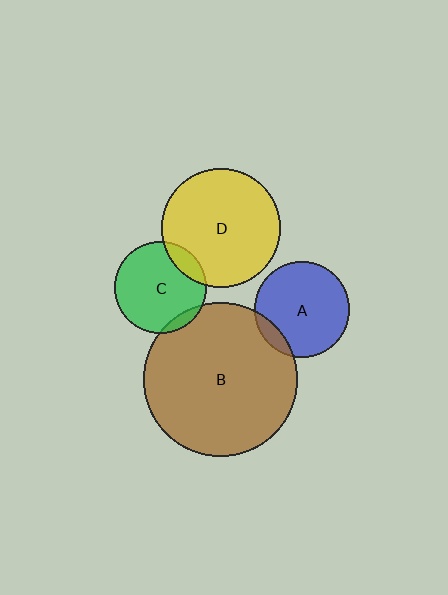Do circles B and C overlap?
Yes.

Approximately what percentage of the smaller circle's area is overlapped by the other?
Approximately 10%.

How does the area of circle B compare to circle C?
Approximately 2.8 times.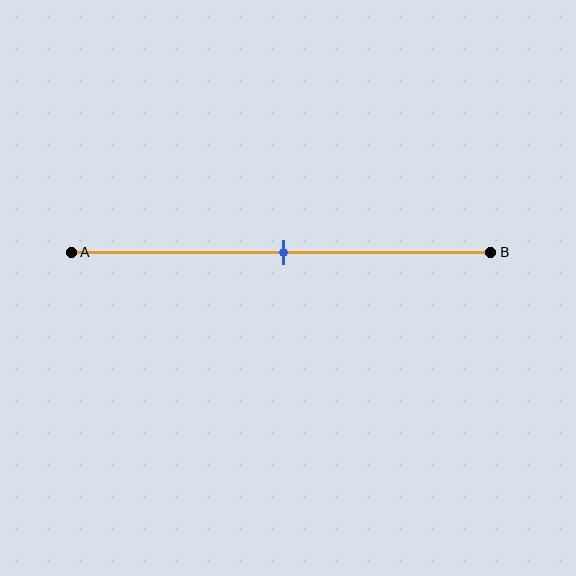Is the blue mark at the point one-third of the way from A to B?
No, the mark is at about 50% from A, not at the 33% one-third point.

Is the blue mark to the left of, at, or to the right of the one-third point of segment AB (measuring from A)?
The blue mark is to the right of the one-third point of segment AB.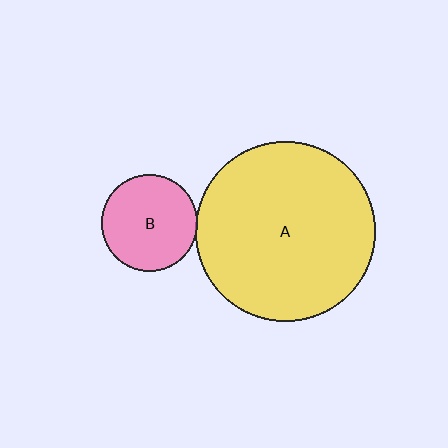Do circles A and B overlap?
Yes.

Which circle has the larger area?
Circle A (yellow).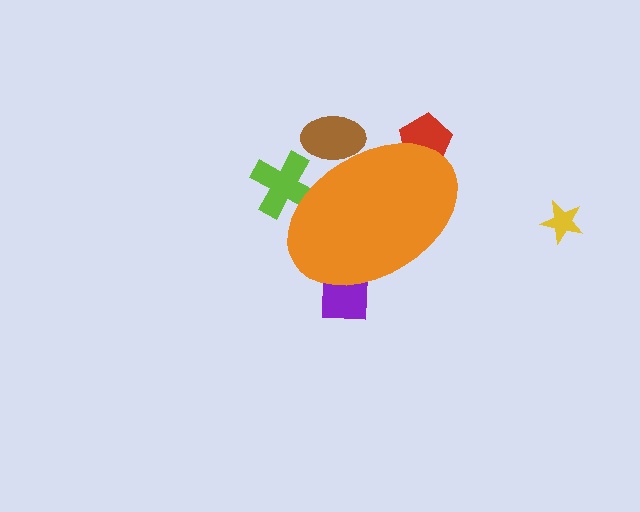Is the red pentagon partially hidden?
Yes, the red pentagon is partially hidden behind the orange ellipse.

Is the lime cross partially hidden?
Yes, the lime cross is partially hidden behind the orange ellipse.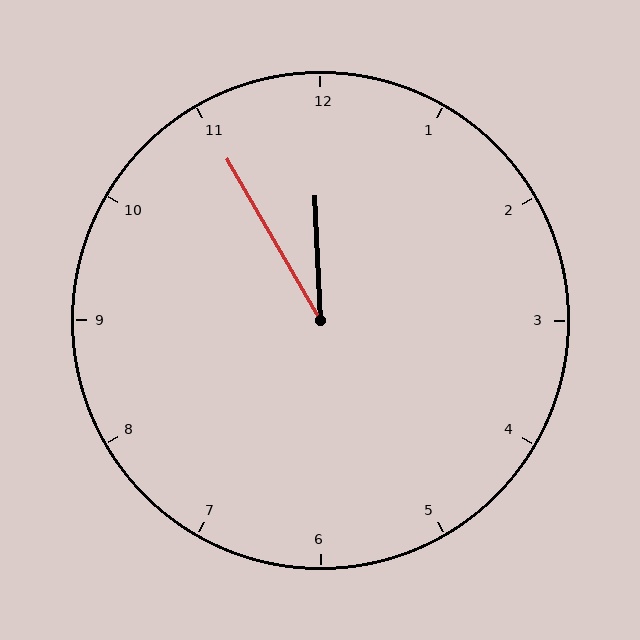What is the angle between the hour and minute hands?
Approximately 28 degrees.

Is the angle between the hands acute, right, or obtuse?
It is acute.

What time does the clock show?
11:55.